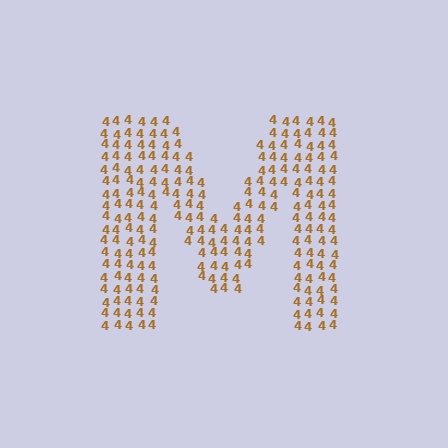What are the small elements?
The small elements are digit 4's.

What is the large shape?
The large shape is the letter M.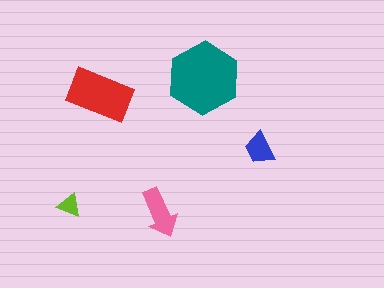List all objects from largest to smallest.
The teal hexagon, the red rectangle, the pink arrow, the blue trapezoid, the lime triangle.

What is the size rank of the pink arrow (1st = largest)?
3rd.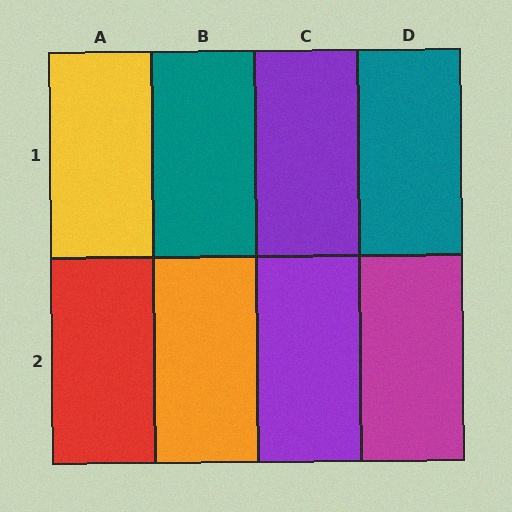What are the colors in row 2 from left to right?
Red, orange, purple, magenta.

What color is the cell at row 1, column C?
Purple.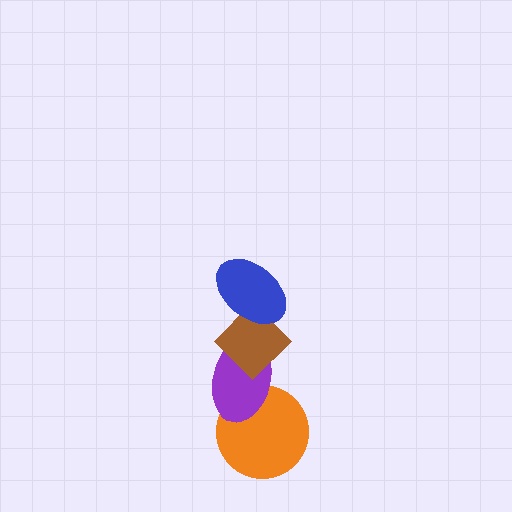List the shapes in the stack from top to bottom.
From top to bottom: the blue ellipse, the brown diamond, the purple ellipse, the orange circle.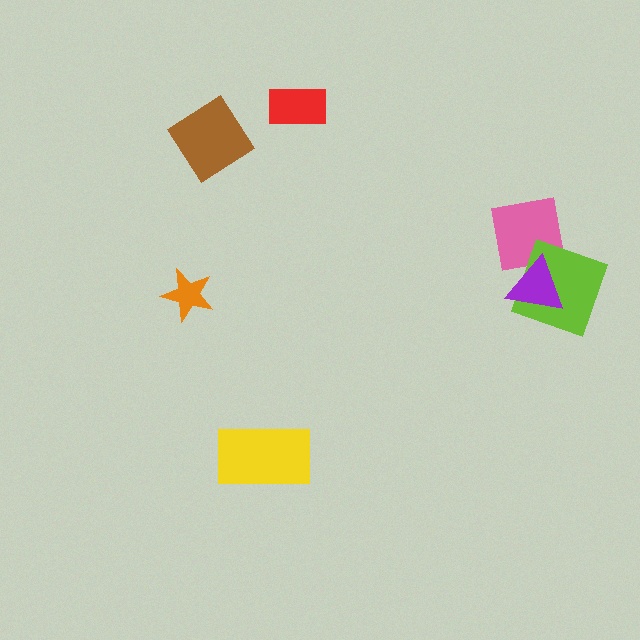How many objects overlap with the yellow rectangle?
0 objects overlap with the yellow rectangle.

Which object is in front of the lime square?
The purple triangle is in front of the lime square.